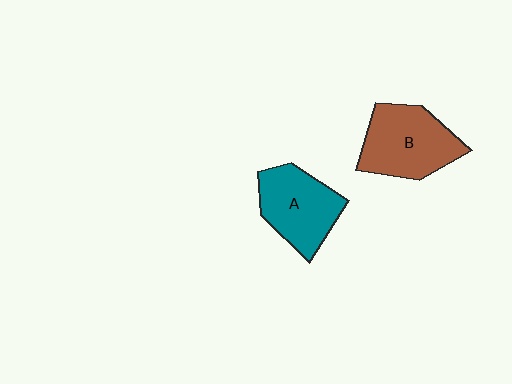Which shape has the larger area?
Shape B (brown).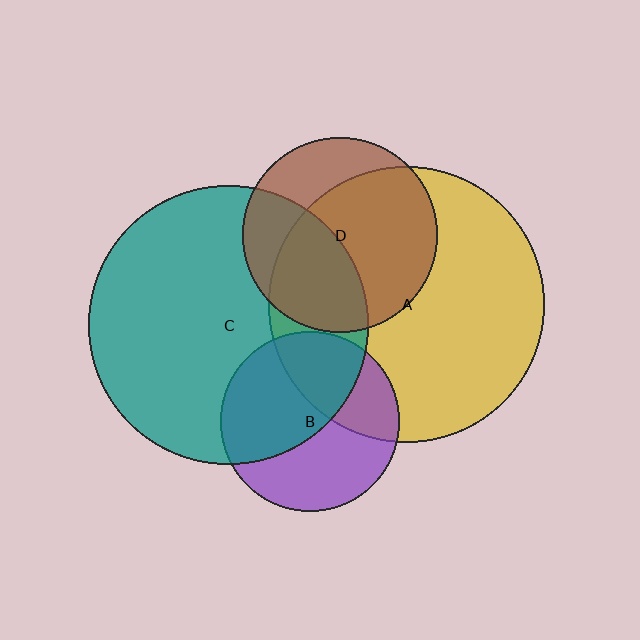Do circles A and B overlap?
Yes.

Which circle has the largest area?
Circle C (teal).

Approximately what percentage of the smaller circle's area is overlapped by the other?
Approximately 35%.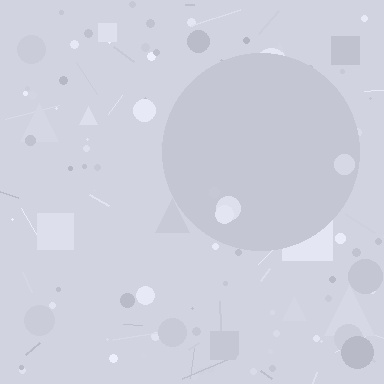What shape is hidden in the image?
A circle is hidden in the image.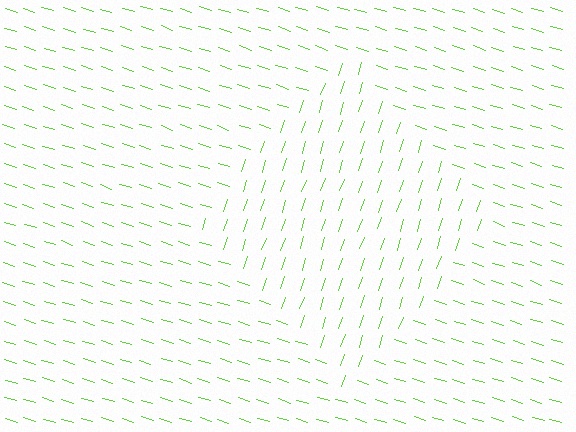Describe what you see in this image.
The image is filled with small lime line segments. A diamond region in the image has lines oriented differently from the surrounding lines, creating a visible texture boundary.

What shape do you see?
I see a diamond.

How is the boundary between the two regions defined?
The boundary is defined purely by a change in line orientation (approximately 89 degrees difference). All lines are the same color and thickness.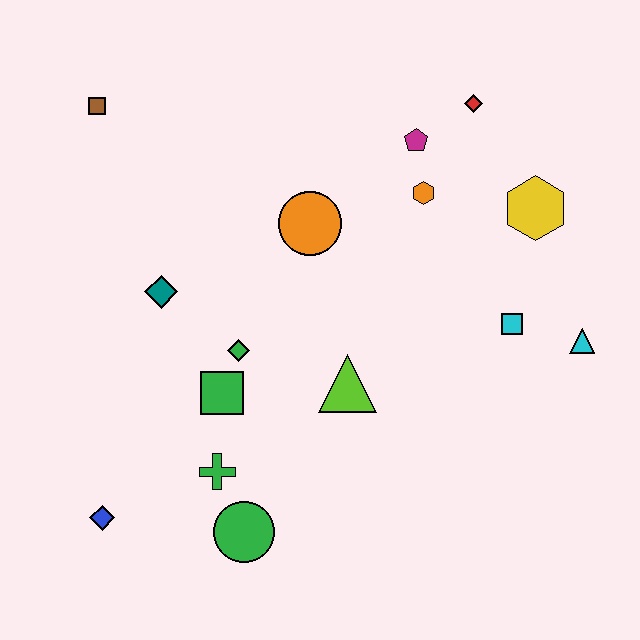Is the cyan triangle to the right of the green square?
Yes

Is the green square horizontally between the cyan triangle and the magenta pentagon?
No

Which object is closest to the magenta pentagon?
The orange hexagon is closest to the magenta pentagon.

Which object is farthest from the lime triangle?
The brown square is farthest from the lime triangle.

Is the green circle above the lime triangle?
No